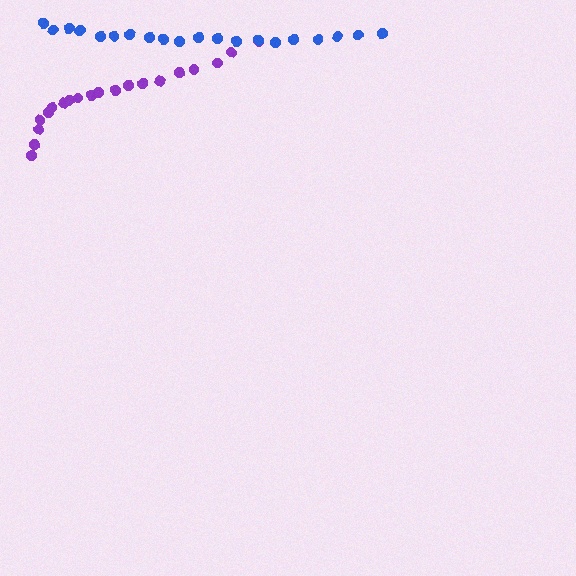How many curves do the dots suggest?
There are 2 distinct paths.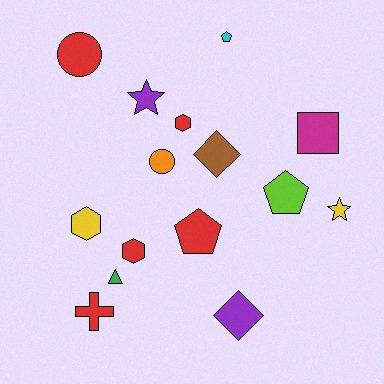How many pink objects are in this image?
There are no pink objects.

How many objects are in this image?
There are 15 objects.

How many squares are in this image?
There is 1 square.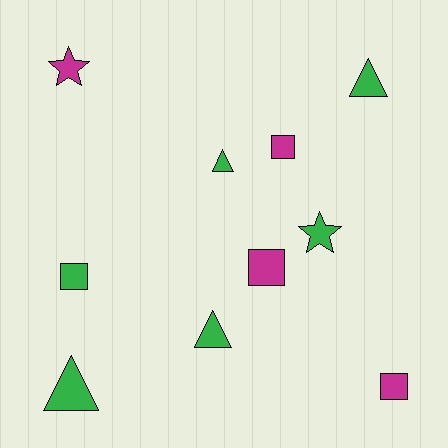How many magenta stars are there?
There is 1 magenta star.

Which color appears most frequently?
Green, with 6 objects.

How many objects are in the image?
There are 10 objects.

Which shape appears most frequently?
Square, with 4 objects.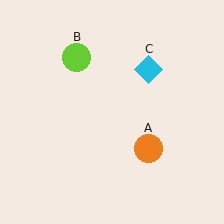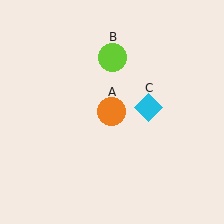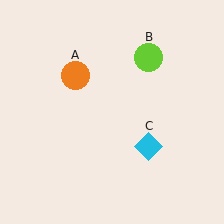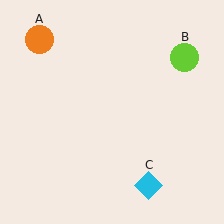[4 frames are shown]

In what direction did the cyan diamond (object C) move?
The cyan diamond (object C) moved down.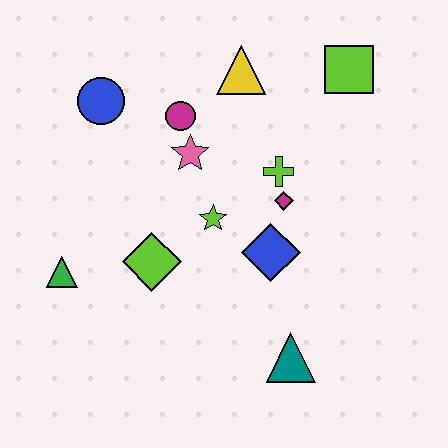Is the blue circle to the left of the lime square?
Yes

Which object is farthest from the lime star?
The lime square is farthest from the lime star.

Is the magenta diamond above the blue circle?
No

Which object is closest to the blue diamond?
The magenta diamond is closest to the blue diamond.